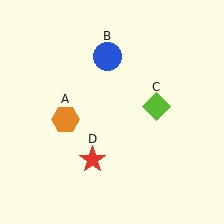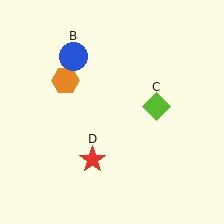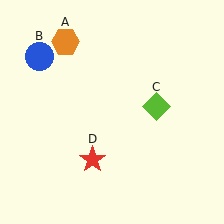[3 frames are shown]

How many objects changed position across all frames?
2 objects changed position: orange hexagon (object A), blue circle (object B).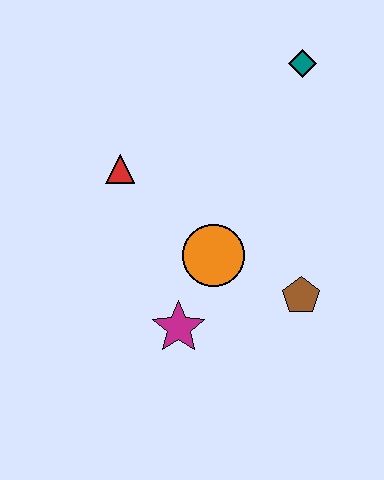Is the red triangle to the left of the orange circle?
Yes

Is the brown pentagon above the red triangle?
No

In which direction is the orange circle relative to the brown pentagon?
The orange circle is to the left of the brown pentagon.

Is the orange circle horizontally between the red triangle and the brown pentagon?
Yes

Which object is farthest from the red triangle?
The brown pentagon is farthest from the red triangle.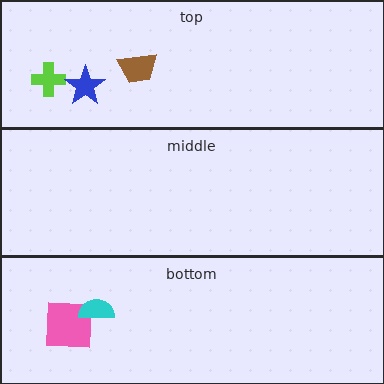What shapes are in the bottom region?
The pink square, the cyan semicircle.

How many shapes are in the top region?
3.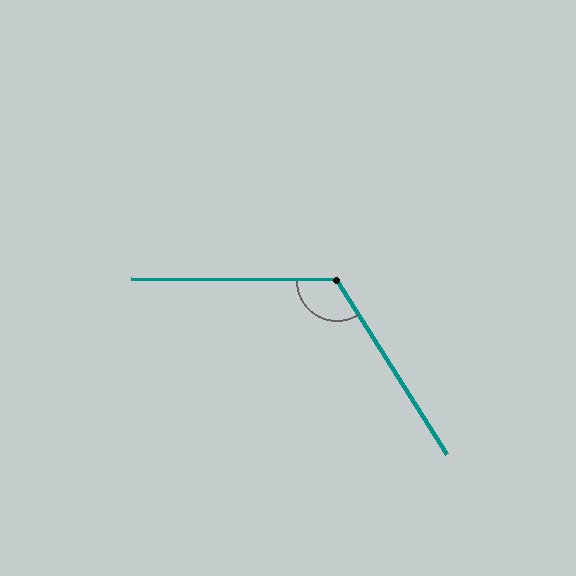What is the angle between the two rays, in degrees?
Approximately 122 degrees.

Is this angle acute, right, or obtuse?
It is obtuse.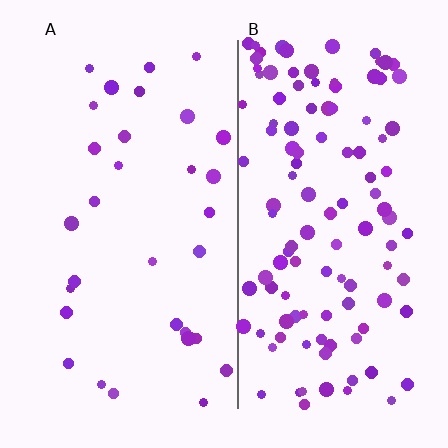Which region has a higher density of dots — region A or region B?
B (the right).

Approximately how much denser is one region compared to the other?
Approximately 3.8× — region B over region A.